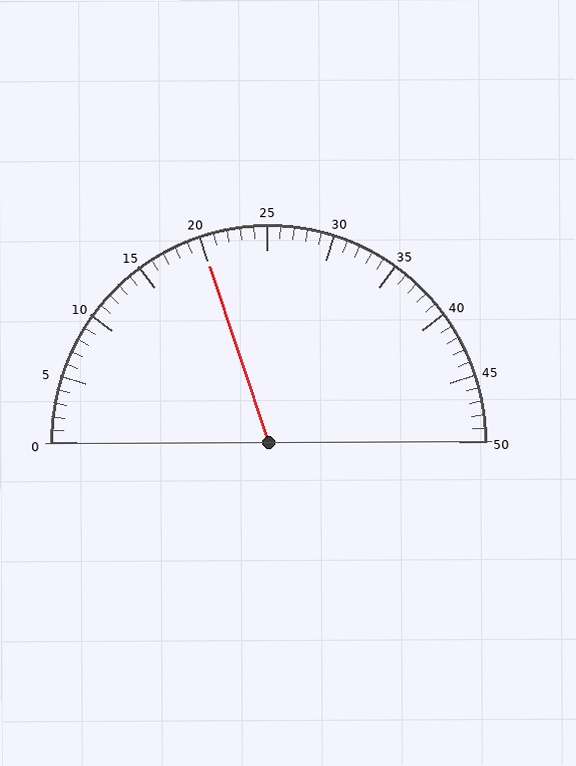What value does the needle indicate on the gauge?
The needle indicates approximately 20.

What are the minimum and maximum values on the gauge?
The gauge ranges from 0 to 50.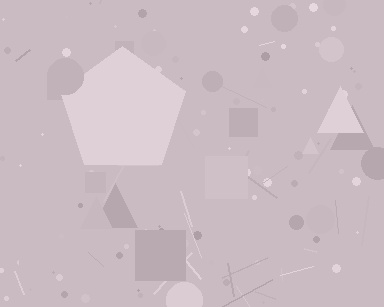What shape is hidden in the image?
A pentagon is hidden in the image.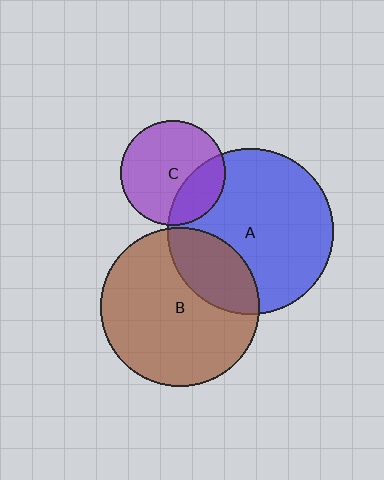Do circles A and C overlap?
Yes.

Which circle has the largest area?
Circle A (blue).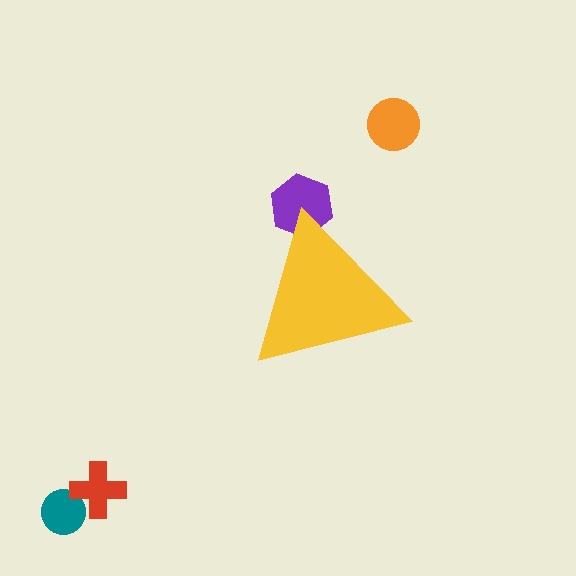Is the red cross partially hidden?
No, the red cross is fully visible.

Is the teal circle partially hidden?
No, the teal circle is fully visible.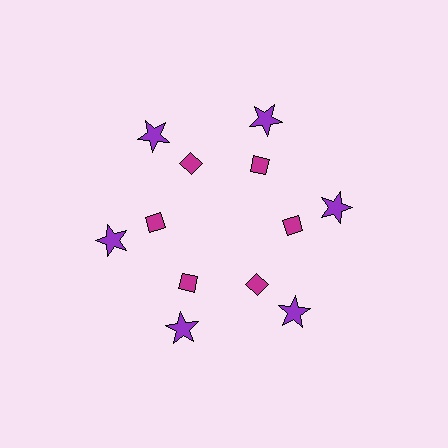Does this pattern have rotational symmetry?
Yes, this pattern has 6-fold rotational symmetry. It looks the same after rotating 60 degrees around the center.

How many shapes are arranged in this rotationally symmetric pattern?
There are 12 shapes, arranged in 6 groups of 2.